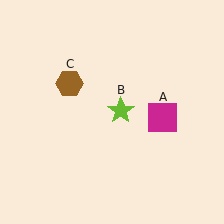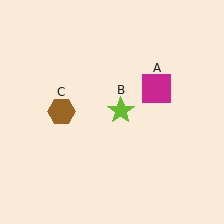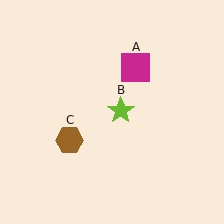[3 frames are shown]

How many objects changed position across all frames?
2 objects changed position: magenta square (object A), brown hexagon (object C).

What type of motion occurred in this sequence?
The magenta square (object A), brown hexagon (object C) rotated counterclockwise around the center of the scene.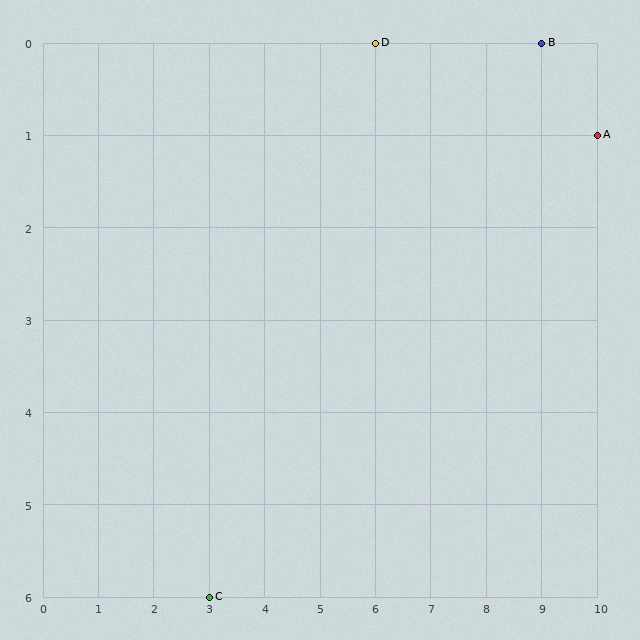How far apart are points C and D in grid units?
Points C and D are 3 columns and 6 rows apart (about 6.7 grid units diagonally).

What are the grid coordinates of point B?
Point B is at grid coordinates (9, 0).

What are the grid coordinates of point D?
Point D is at grid coordinates (6, 0).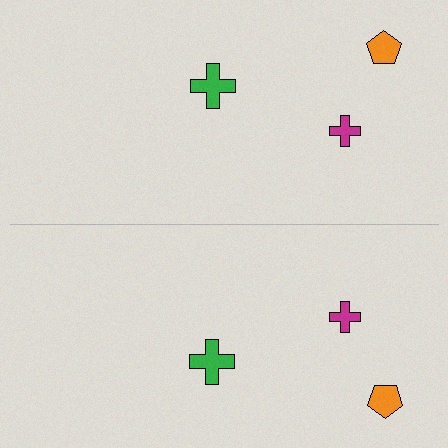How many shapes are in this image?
There are 6 shapes in this image.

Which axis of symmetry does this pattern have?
The pattern has a horizontal axis of symmetry running through the center of the image.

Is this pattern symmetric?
Yes, this pattern has bilateral (reflection) symmetry.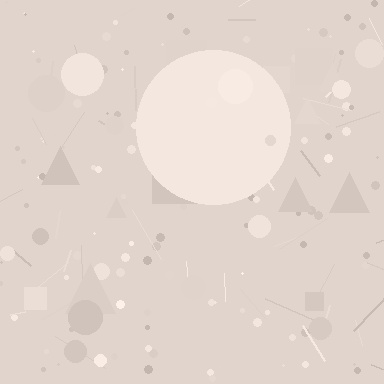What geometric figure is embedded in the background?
A circle is embedded in the background.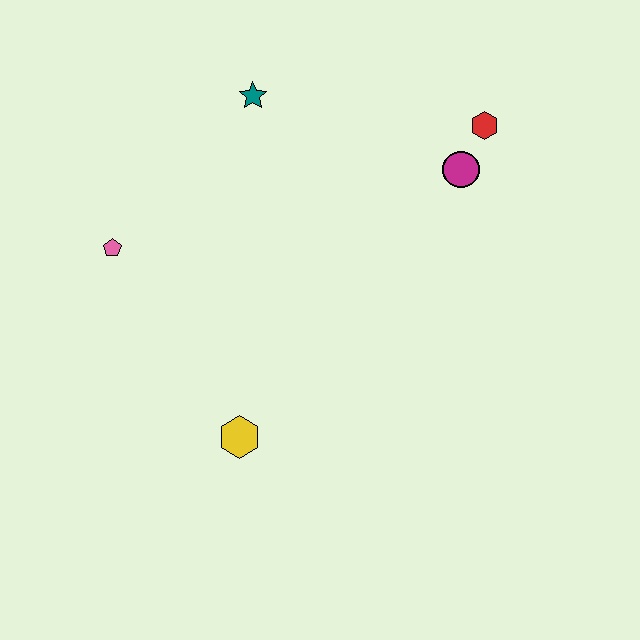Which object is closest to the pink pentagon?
The teal star is closest to the pink pentagon.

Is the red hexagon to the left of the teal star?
No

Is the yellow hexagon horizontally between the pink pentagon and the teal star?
Yes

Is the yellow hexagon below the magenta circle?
Yes